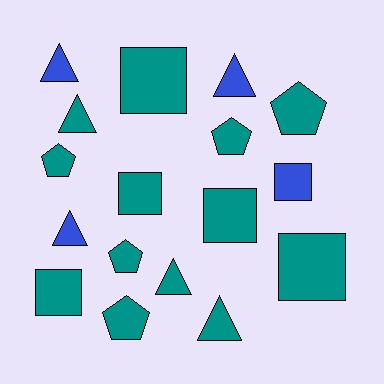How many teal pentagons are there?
There are 5 teal pentagons.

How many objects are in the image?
There are 17 objects.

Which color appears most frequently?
Teal, with 13 objects.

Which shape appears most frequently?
Square, with 6 objects.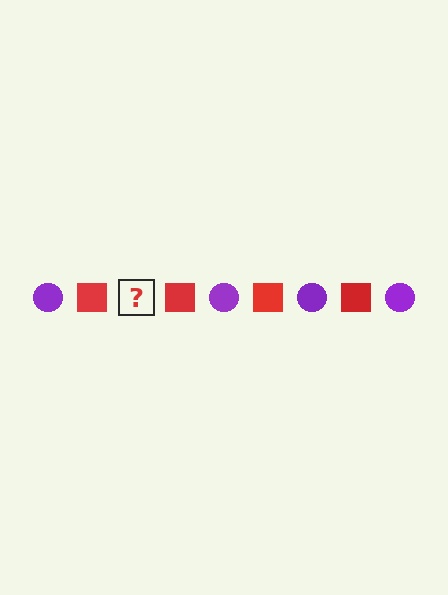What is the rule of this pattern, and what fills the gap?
The rule is that the pattern alternates between purple circle and red square. The gap should be filled with a purple circle.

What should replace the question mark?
The question mark should be replaced with a purple circle.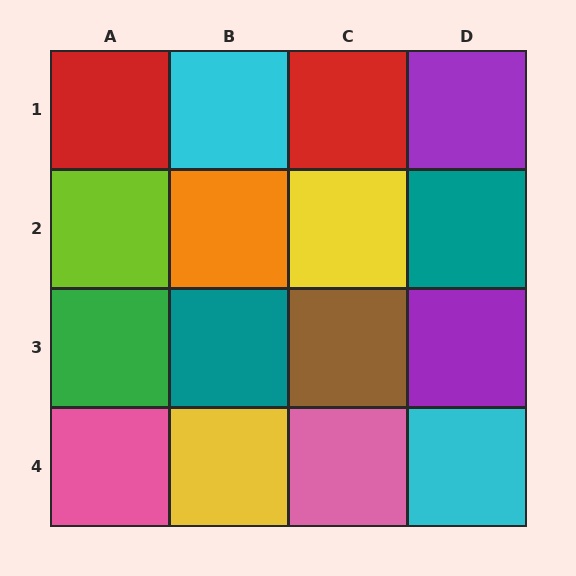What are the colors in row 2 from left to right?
Lime, orange, yellow, teal.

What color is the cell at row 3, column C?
Brown.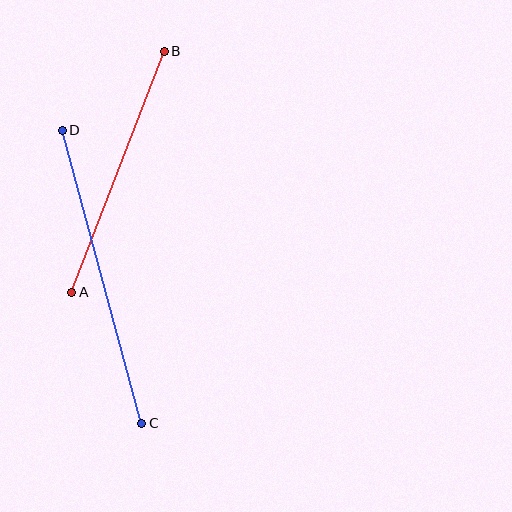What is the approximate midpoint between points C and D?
The midpoint is at approximately (102, 277) pixels.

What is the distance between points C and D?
The distance is approximately 303 pixels.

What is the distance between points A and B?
The distance is approximately 258 pixels.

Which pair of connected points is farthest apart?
Points C and D are farthest apart.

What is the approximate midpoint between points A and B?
The midpoint is at approximately (118, 172) pixels.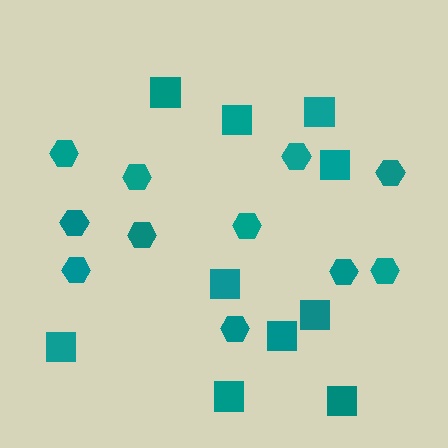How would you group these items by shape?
There are 2 groups: one group of squares (10) and one group of hexagons (11).